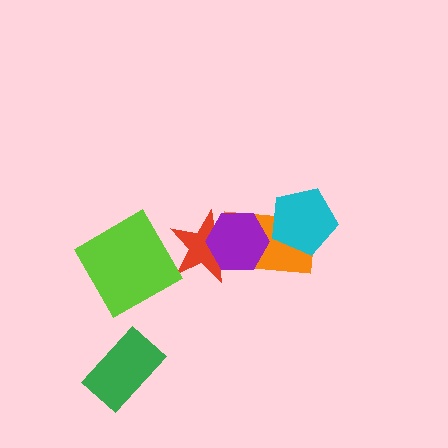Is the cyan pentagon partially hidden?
No, no other shape covers it.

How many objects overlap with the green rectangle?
0 objects overlap with the green rectangle.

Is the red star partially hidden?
Yes, it is partially covered by another shape.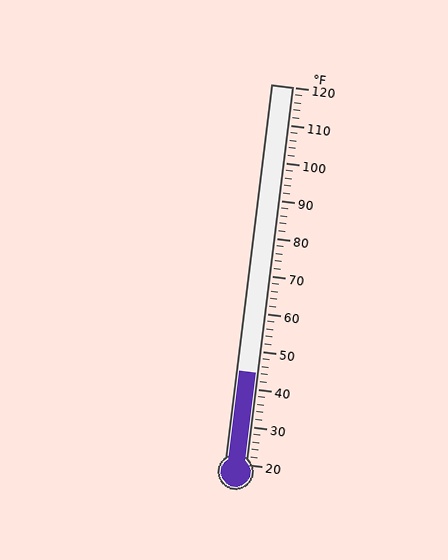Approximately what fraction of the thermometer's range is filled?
The thermometer is filled to approximately 25% of its range.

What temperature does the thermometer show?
The thermometer shows approximately 44°F.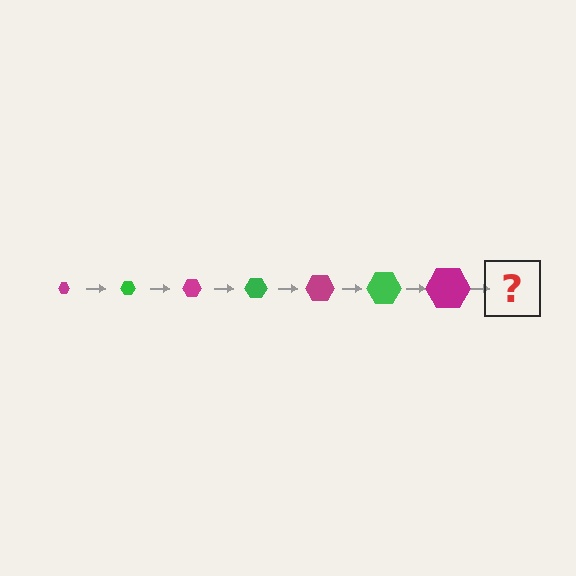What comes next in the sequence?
The next element should be a green hexagon, larger than the previous one.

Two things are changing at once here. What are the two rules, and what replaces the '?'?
The two rules are that the hexagon grows larger each step and the color cycles through magenta and green. The '?' should be a green hexagon, larger than the previous one.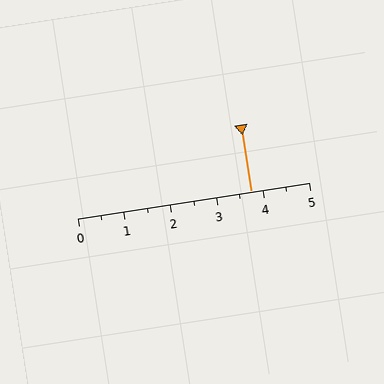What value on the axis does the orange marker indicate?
The marker indicates approximately 3.8.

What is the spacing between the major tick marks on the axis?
The major ticks are spaced 1 apart.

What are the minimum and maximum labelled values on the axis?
The axis runs from 0 to 5.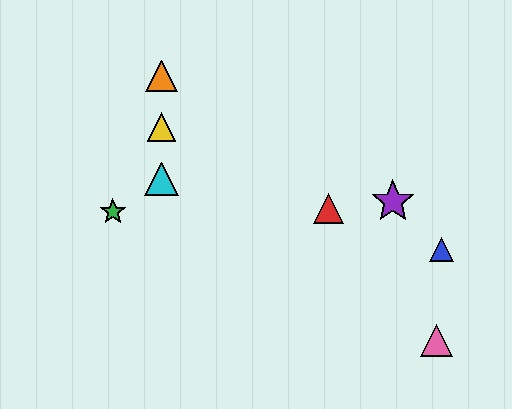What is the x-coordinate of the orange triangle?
The orange triangle is at x≈162.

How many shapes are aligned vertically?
3 shapes (the yellow triangle, the orange triangle, the cyan triangle) are aligned vertically.